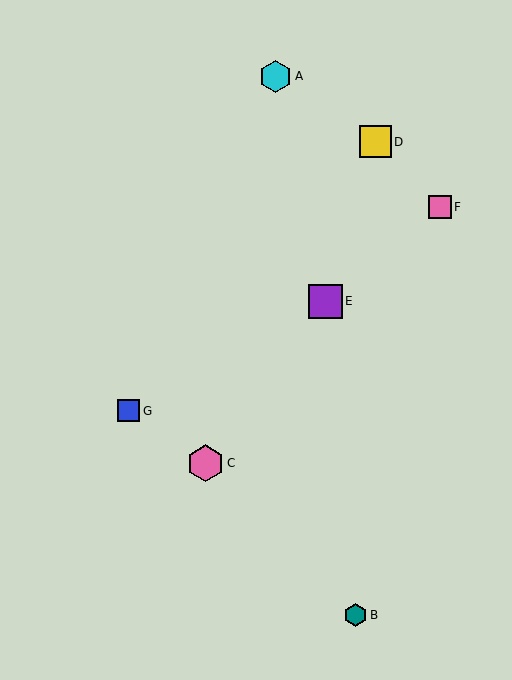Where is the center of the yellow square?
The center of the yellow square is at (375, 142).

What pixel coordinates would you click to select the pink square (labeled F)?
Click at (440, 207) to select the pink square F.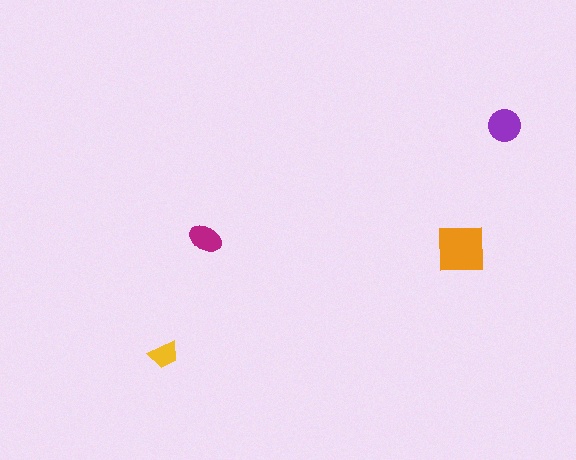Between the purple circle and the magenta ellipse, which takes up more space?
The purple circle.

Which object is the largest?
The orange square.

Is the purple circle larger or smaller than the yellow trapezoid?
Larger.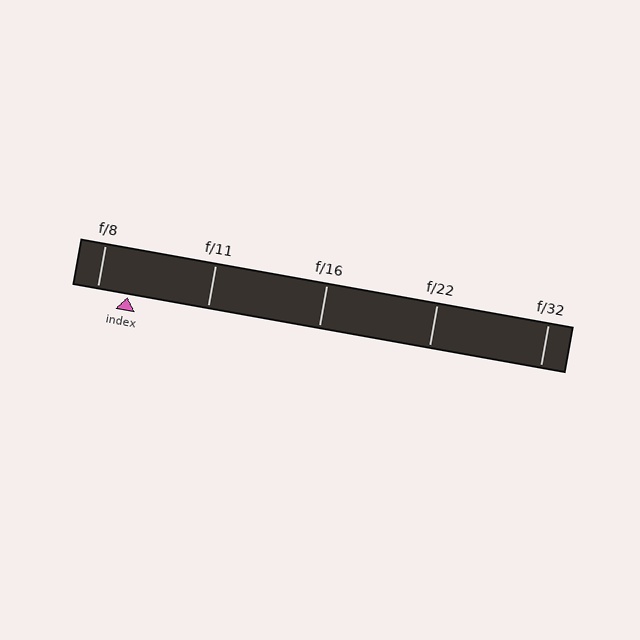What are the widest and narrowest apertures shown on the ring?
The widest aperture shown is f/8 and the narrowest is f/32.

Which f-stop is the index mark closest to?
The index mark is closest to f/8.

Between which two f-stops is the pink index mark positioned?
The index mark is between f/8 and f/11.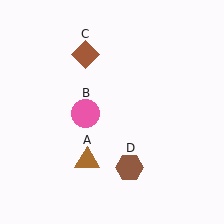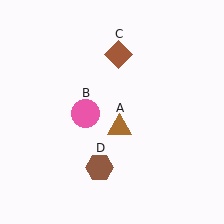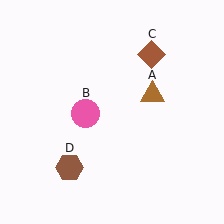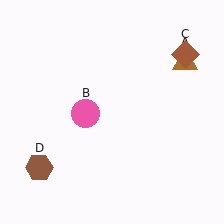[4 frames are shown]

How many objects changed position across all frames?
3 objects changed position: brown triangle (object A), brown diamond (object C), brown hexagon (object D).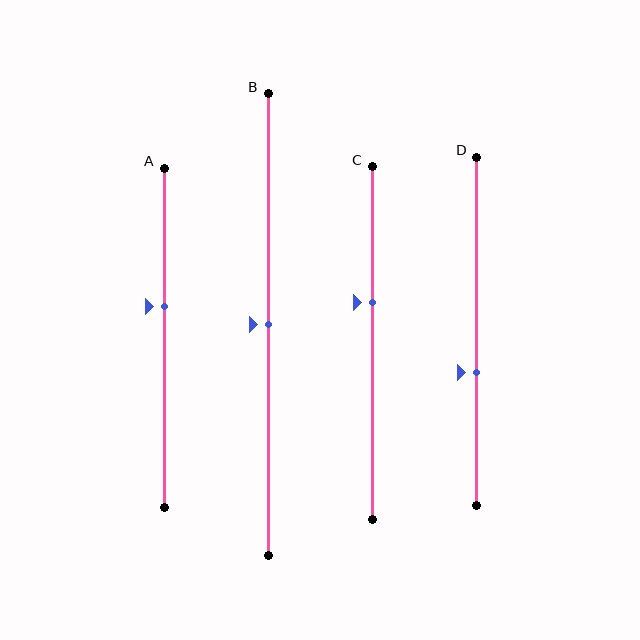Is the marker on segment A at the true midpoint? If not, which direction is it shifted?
No, the marker on segment A is shifted upward by about 9% of the segment length.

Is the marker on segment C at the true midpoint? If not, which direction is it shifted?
No, the marker on segment C is shifted upward by about 12% of the segment length.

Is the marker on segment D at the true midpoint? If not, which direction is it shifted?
No, the marker on segment D is shifted downward by about 12% of the segment length.